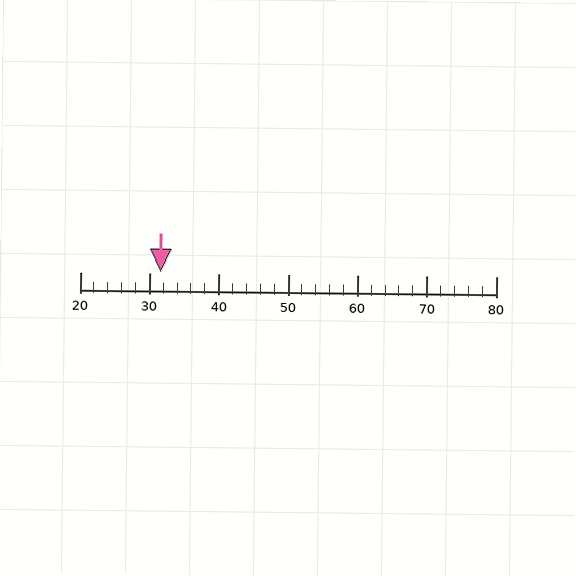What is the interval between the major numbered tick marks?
The major tick marks are spaced 10 units apart.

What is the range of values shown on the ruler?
The ruler shows values from 20 to 80.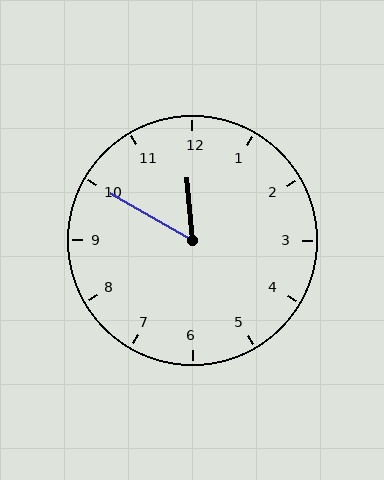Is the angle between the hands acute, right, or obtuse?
It is acute.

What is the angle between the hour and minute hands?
Approximately 55 degrees.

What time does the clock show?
11:50.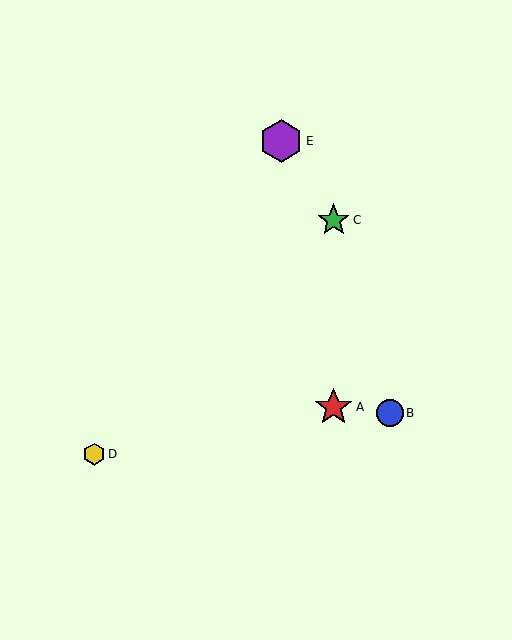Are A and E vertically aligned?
No, A is at x≈334 and E is at x≈281.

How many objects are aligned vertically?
2 objects (A, C) are aligned vertically.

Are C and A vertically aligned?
Yes, both are at x≈334.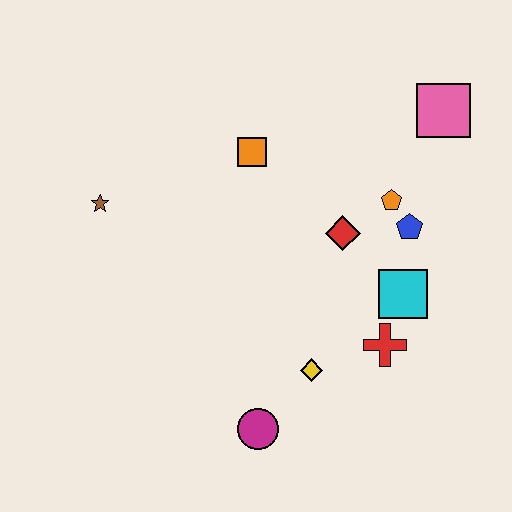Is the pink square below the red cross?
No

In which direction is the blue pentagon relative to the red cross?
The blue pentagon is above the red cross.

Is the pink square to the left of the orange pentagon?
No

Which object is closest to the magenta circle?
The yellow diamond is closest to the magenta circle.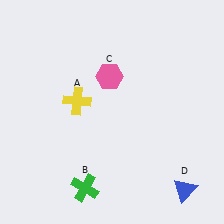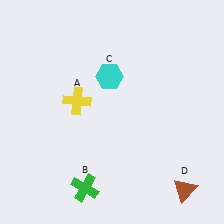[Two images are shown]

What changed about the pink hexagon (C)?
In Image 1, C is pink. In Image 2, it changed to cyan.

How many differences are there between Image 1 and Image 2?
There are 2 differences between the two images.